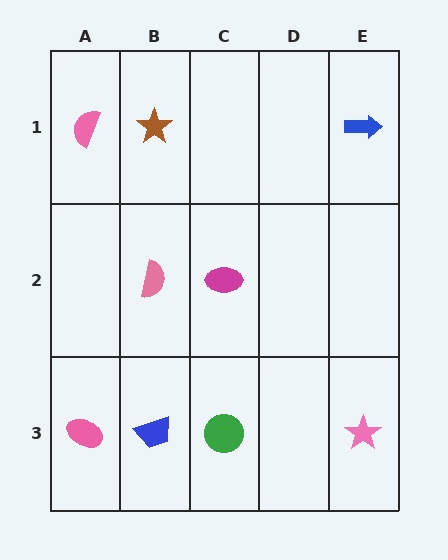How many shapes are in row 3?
4 shapes.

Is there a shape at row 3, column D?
No, that cell is empty.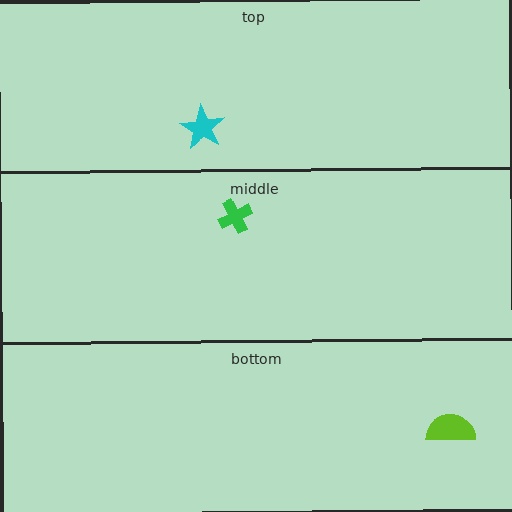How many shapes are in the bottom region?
1.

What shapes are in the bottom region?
The lime semicircle.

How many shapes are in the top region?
1.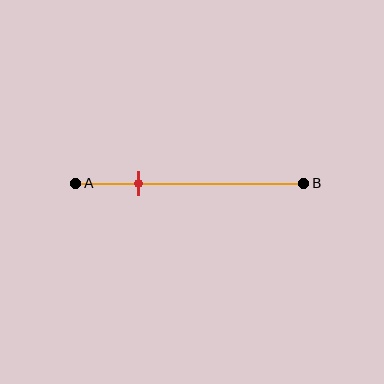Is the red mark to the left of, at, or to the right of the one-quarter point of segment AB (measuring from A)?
The red mark is approximately at the one-quarter point of segment AB.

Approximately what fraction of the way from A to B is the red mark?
The red mark is approximately 30% of the way from A to B.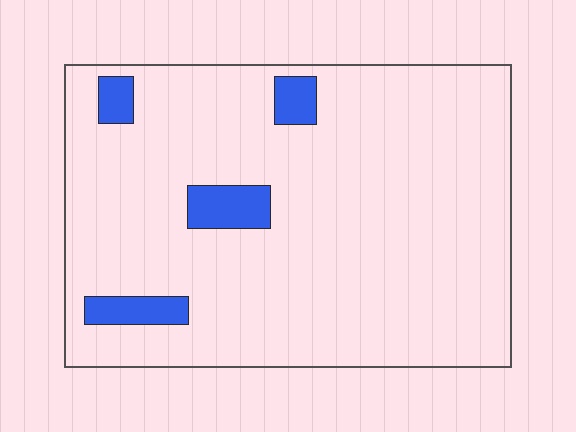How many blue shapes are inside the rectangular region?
4.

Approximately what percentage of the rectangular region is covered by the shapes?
Approximately 10%.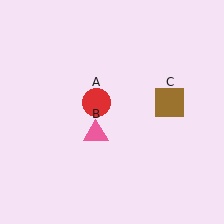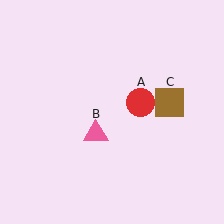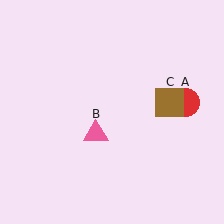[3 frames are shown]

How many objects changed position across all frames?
1 object changed position: red circle (object A).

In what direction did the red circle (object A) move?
The red circle (object A) moved right.